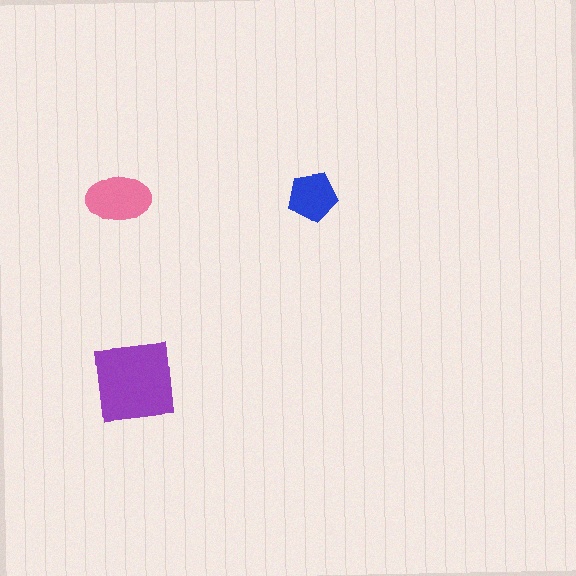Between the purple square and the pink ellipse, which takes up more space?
The purple square.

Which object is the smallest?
The blue pentagon.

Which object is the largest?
The purple square.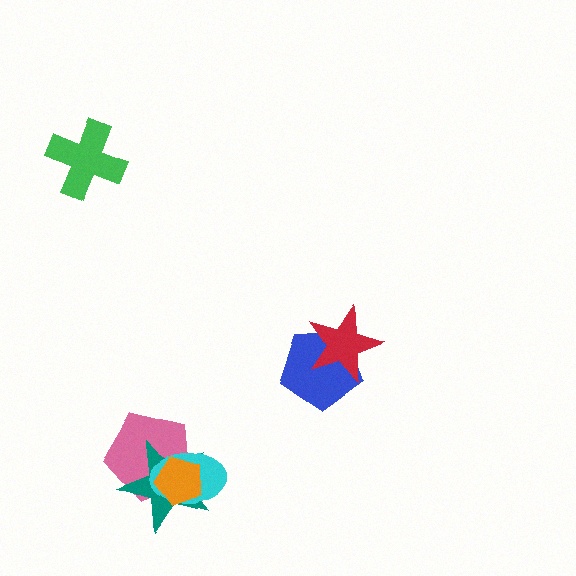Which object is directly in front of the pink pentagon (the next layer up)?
The teal star is directly in front of the pink pentagon.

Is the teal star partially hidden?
Yes, it is partially covered by another shape.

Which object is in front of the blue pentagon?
The red star is in front of the blue pentagon.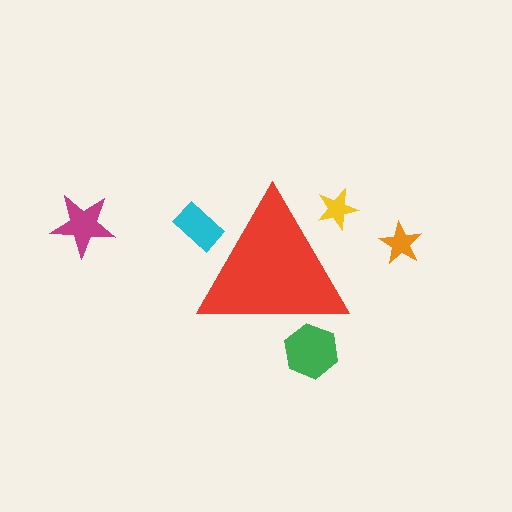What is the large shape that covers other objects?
A red triangle.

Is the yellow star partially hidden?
Yes, the yellow star is partially hidden behind the red triangle.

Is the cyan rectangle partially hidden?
Yes, the cyan rectangle is partially hidden behind the red triangle.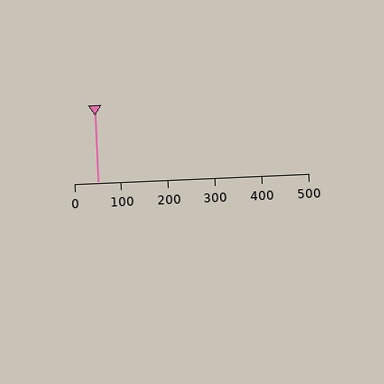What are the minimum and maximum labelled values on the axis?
The axis runs from 0 to 500.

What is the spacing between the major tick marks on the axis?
The major ticks are spaced 100 apart.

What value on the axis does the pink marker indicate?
The marker indicates approximately 50.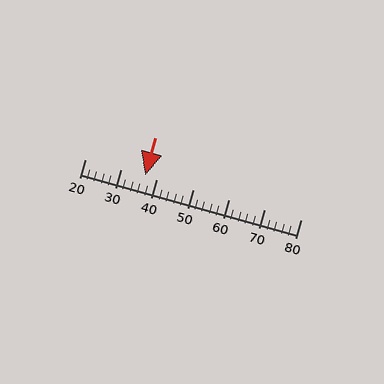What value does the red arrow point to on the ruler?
The red arrow points to approximately 37.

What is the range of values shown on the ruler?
The ruler shows values from 20 to 80.